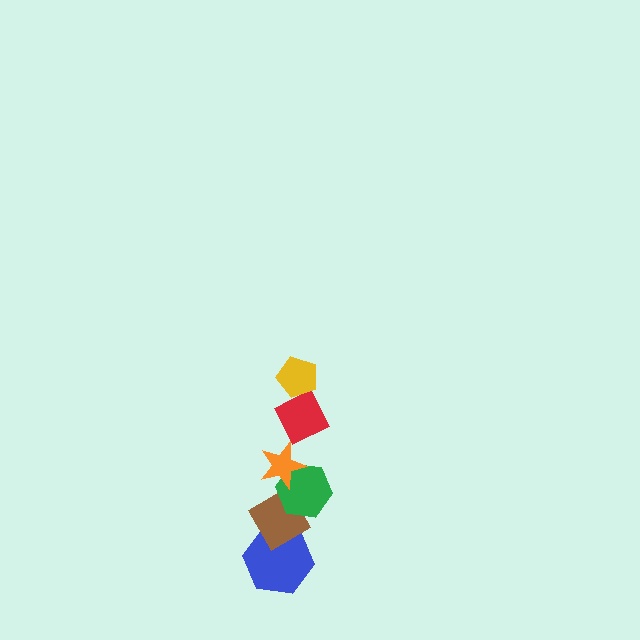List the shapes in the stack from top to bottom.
From top to bottom: the yellow pentagon, the red diamond, the orange star, the green hexagon, the brown diamond, the blue hexagon.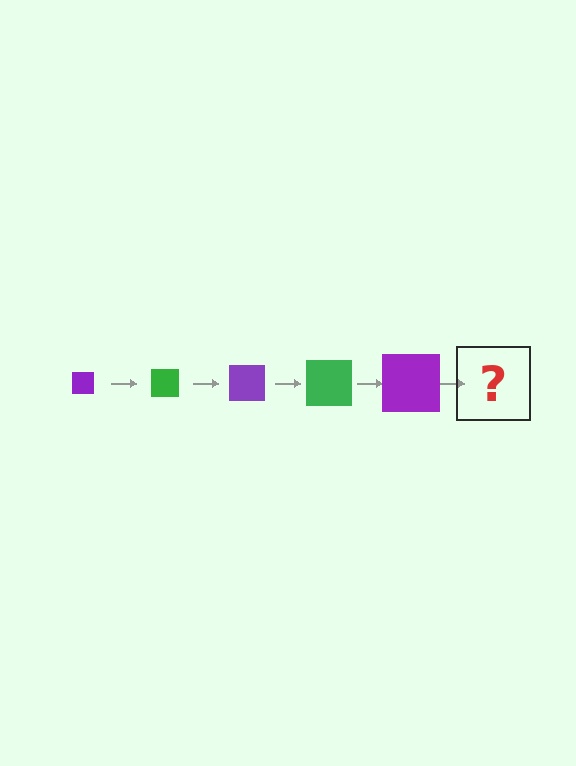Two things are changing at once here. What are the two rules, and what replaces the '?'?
The two rules are that the square grows larger each step and the color cycles through purple and green. The '?' should be a green square, larger than the previous one.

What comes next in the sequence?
The next element should be a green square, larger than the previous one.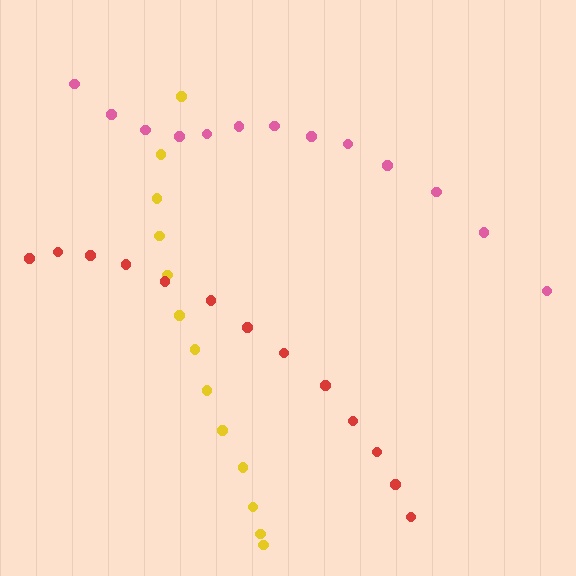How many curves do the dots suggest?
There are 3 distinct paths.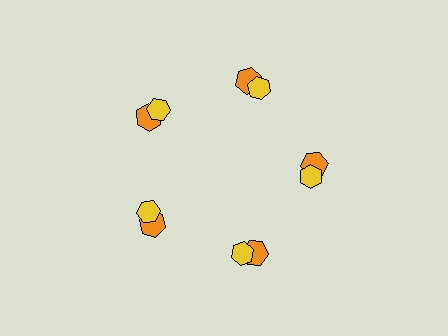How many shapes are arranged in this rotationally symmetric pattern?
There are 10 shapes, arranged in 5 groups of 2.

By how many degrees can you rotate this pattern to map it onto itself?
The pattern maps onto itself every 72 degrees of rotation.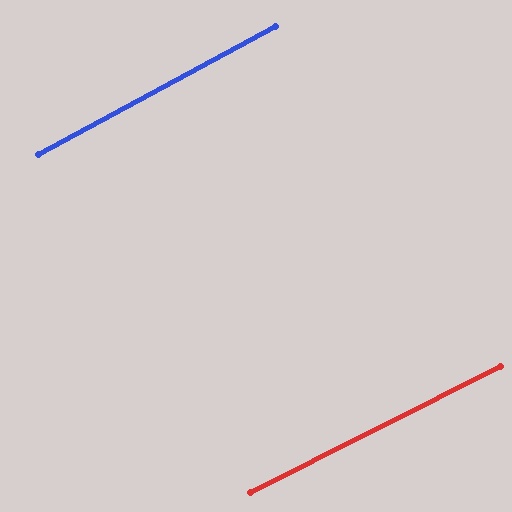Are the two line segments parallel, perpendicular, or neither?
Parallel — their directions differ by only 1.5°.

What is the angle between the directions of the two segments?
Approximately 1 degree.